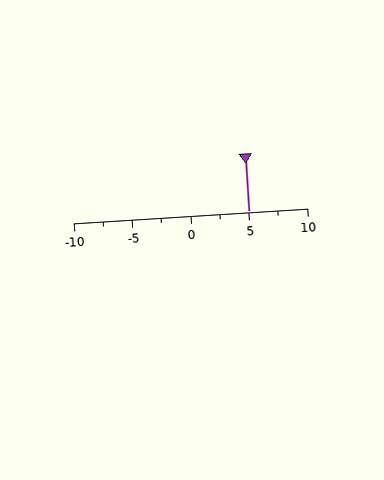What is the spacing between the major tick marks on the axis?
The major ticks are spaced 5 apart.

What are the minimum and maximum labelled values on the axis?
The axis runs from -10 to 10.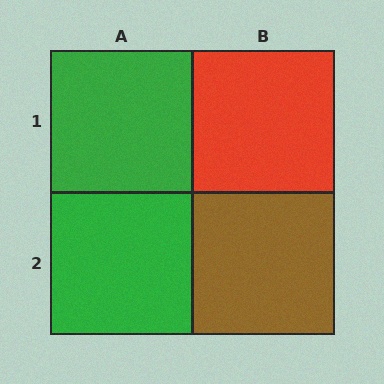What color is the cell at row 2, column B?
Brown.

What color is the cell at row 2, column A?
Green.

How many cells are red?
1 cell is red.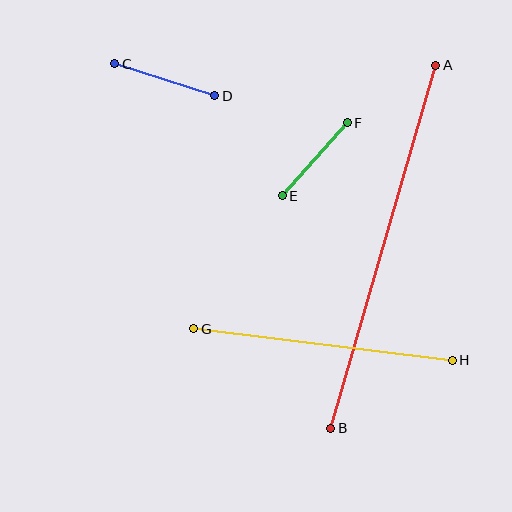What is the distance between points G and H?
The distance is approximately 260 pixels.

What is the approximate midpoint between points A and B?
The midpoint is at approximately (383, 247) pixels.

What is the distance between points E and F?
The distance is approximately 98 pixels.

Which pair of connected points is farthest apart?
Points A and B are farthest apart.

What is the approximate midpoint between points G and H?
The midpoint is at approximately (323, 344) pixels.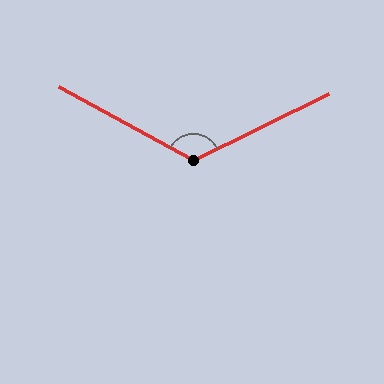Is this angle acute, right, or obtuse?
It is obtuse.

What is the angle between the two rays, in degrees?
Approximately 125 degrees.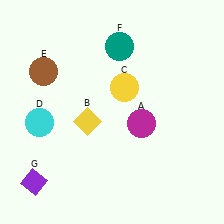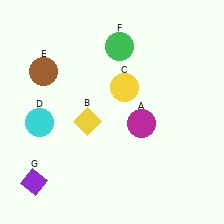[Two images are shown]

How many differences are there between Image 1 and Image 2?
There is 1 difference between the two images.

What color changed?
The circle (F) changed from teal in Image 1 to green in Image 2.